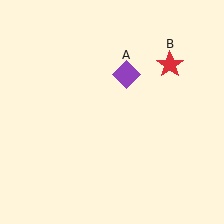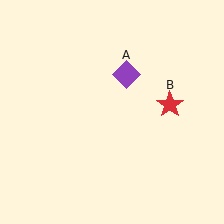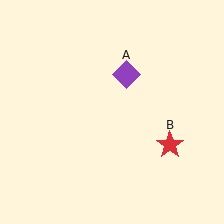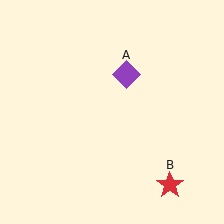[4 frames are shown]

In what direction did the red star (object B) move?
The red star (object B) moved down.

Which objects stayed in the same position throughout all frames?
Purple diamond (object A) remained stationary.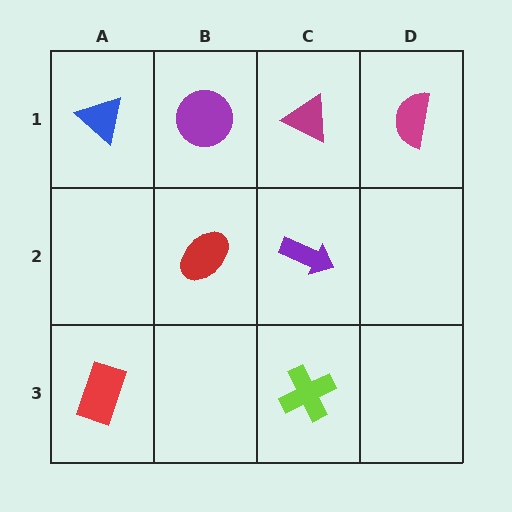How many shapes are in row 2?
2 shapes.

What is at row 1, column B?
A purple circle.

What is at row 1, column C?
A magenta triangle.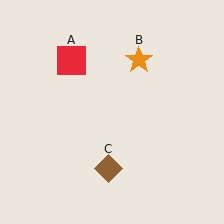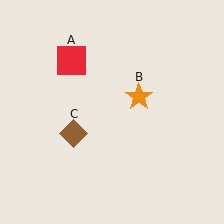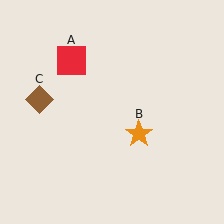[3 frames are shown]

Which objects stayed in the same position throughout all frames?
Red square (object A) remained stationary.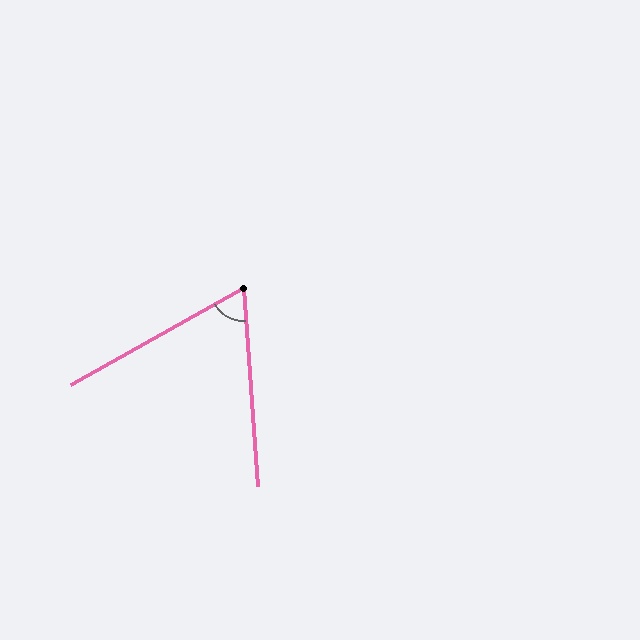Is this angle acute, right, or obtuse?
It is acute.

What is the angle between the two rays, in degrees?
Approximately 65 degrees.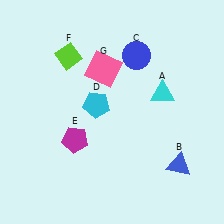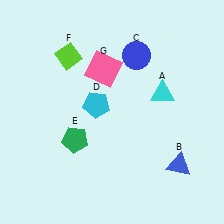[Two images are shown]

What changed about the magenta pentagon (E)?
In Image 1, E is magenta. In Image 2, it changed to green.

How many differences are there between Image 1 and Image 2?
There is 1 difference between the two images.